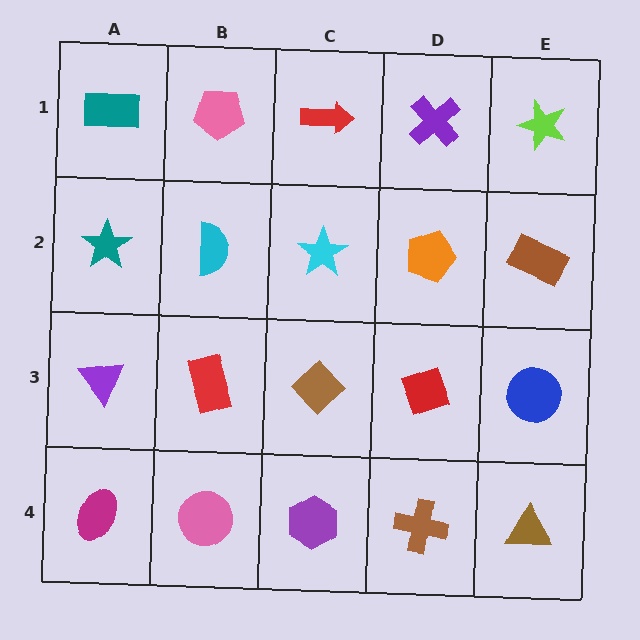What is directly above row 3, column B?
A cyan semicircle.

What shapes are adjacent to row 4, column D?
A red diamond (row 3, column D), a purple hexagon (row 4, column C), a brown triangle (row 4, column E).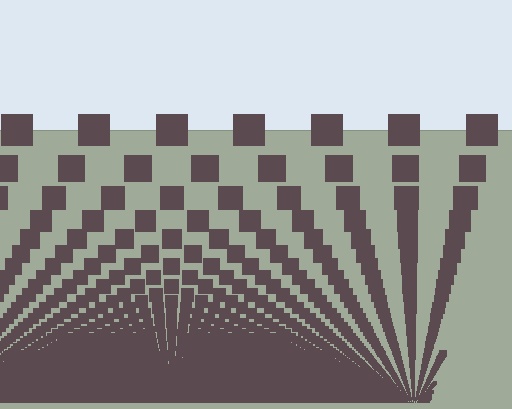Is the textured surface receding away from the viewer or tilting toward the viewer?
The surface appears to tilt toward the viewer. Texture elements get larger and sparser toward the top.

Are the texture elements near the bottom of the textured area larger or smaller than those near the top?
Smaller. The gradient is inverted — elements near the bottom are smaller and denser.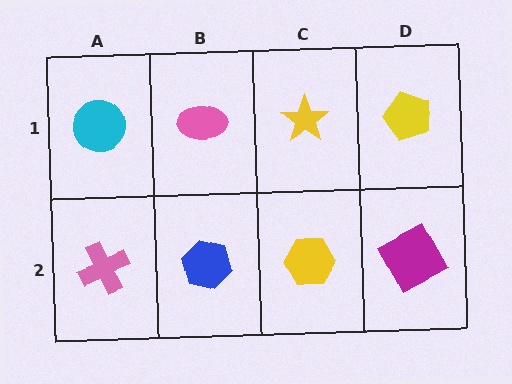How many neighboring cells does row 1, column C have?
3.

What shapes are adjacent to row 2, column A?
A cyan circle (row 1, column A), a blue hexagon (row 2, column B).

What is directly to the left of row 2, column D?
A yellow hexagon.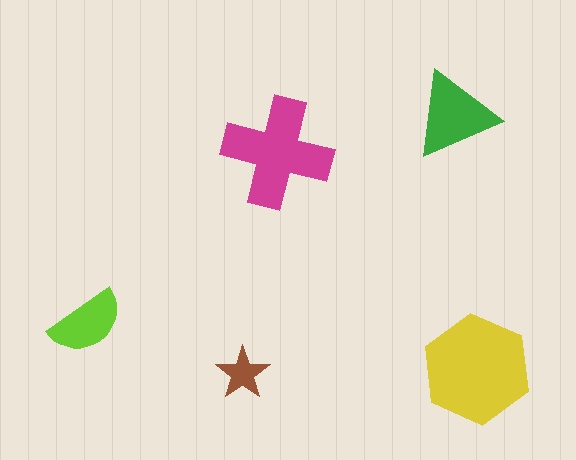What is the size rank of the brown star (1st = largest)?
5th.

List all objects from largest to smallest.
The yellow hexagon, the magenta cross, the green triangle, the lime semicircle, the brown star.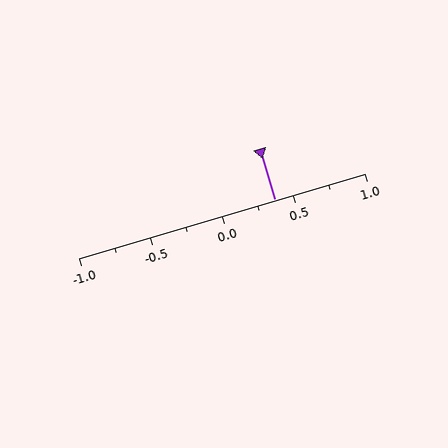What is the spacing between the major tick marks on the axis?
The major ticks are spaced 0.5 apart.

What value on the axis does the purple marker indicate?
The marker indicates approximately 0.38.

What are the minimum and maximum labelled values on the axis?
The axis runs from -1.0 to 1.0.